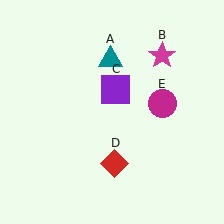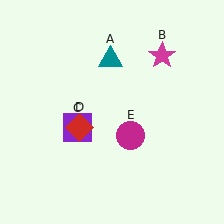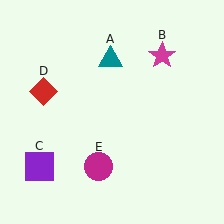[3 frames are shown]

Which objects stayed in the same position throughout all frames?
Teal triangle (object A) and magenta star (object B) remained stationary.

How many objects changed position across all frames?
3 objects changed position: purple square (object C), red diamond (object D), magenta circle (object E).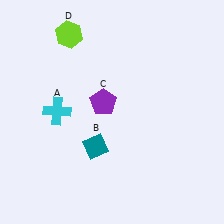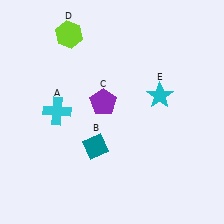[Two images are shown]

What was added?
A cyan star (E) was added in Image 2.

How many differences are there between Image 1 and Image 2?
There is 1 difference between the two images.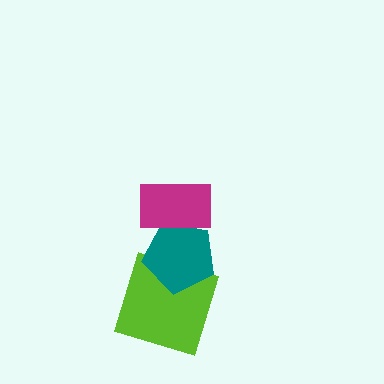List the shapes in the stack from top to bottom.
From top to bottom: the magenta rectangle, the teal pentagon, the lime square.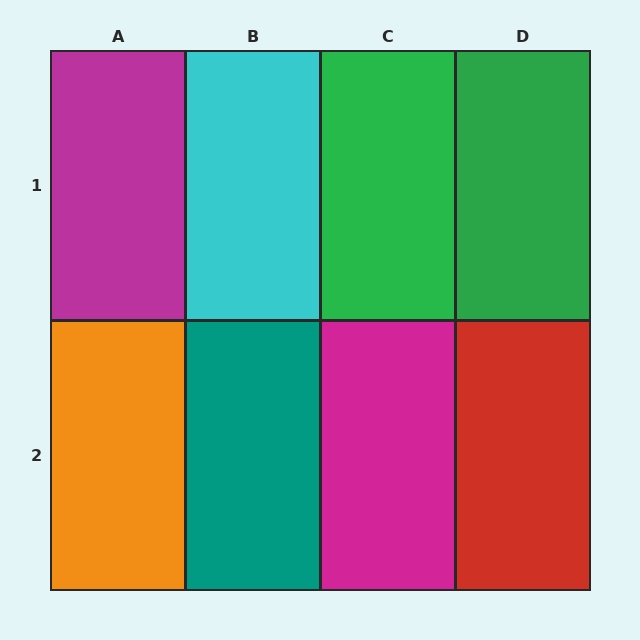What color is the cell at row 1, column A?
Magenta.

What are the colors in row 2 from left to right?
Orange, teal, magenta, red.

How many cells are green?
2 cells are green.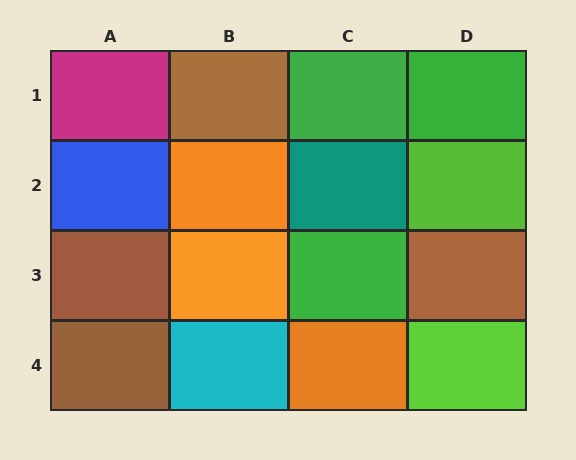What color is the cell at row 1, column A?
Magenta.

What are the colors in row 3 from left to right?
Brown, orange, green, brown.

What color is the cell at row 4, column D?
Lime.